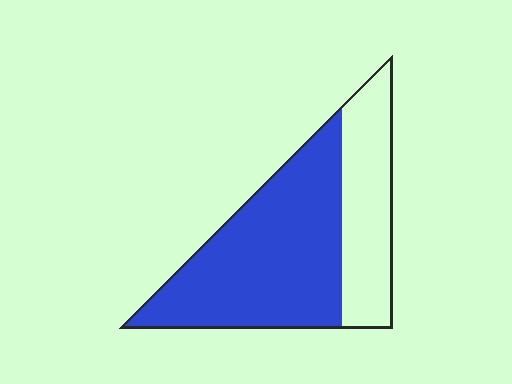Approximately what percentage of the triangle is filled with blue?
Approximately 65%.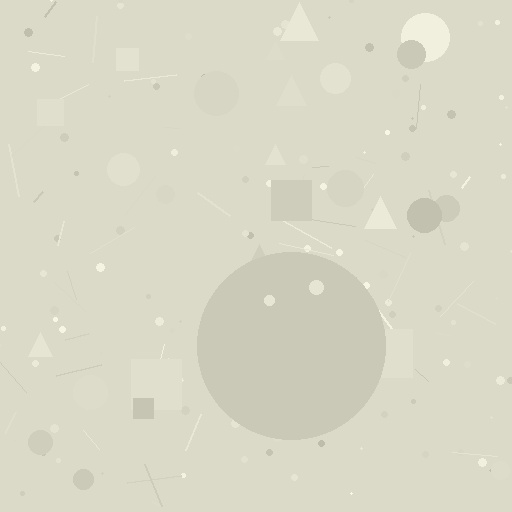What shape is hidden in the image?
A circle is hidden in the image.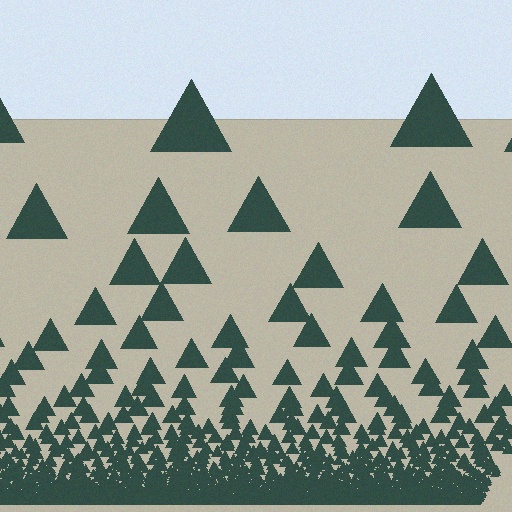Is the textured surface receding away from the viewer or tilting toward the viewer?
The surface appears to tilt toward the viewer. Texture elements get larger and sparser toward the top.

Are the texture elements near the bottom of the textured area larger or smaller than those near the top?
Smaller. The gradient is inverted — elements near the bottom are smaller and denser.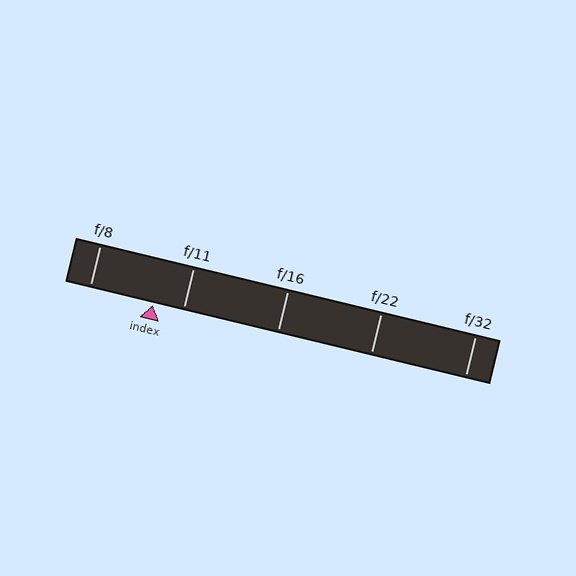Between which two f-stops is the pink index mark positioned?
The index mark is between f/8 and f/11.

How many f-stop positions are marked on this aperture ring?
There are 5 f-stop positions marked.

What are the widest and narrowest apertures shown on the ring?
The widest aperture shown is f/8 and the narrowest is f/32.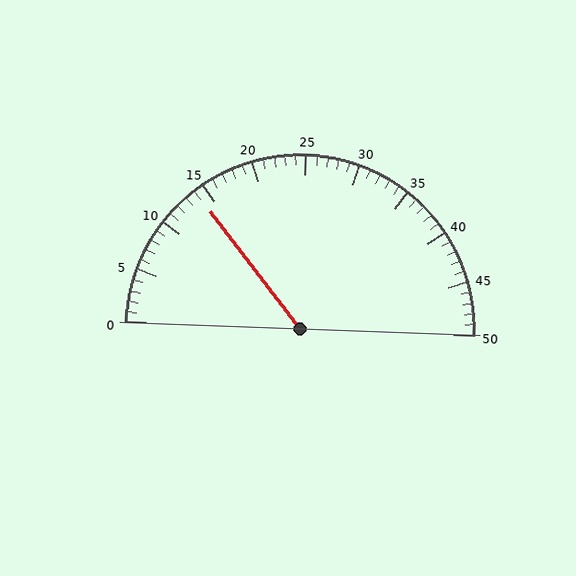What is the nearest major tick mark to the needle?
The nearest major tick mark is 15.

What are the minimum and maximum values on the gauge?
The gauge ranges from 0 to 50.